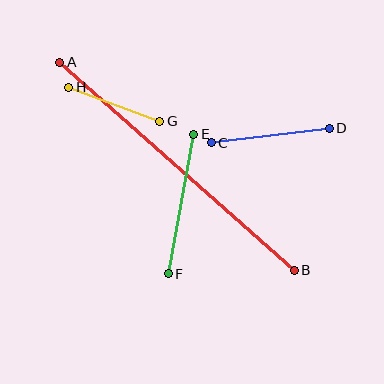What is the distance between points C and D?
The distance is approximately 119 pixels.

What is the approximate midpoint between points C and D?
The midpoint is at approximately (270, 135) pixels.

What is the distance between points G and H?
The distance is approximately 98 pixels.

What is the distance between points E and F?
The distance is approximately 142 pixels.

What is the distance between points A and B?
The distance is approximately 314 pixels.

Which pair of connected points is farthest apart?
Points A and B are farthest apart.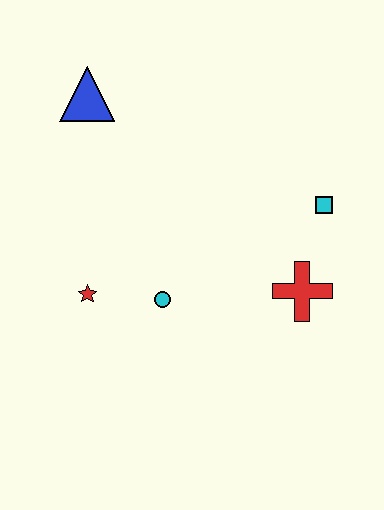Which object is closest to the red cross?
The cyan square is closest to the red cross.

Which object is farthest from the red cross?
The blue triangle is farthest from the red cross.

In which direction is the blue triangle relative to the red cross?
The blue triangle is to the left of the red cross.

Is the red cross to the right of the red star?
Yes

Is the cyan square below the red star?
No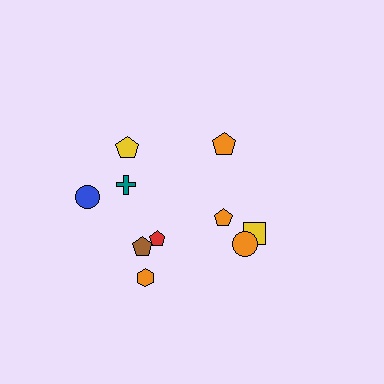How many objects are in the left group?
There are 6 objects.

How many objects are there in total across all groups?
There are 10 objects.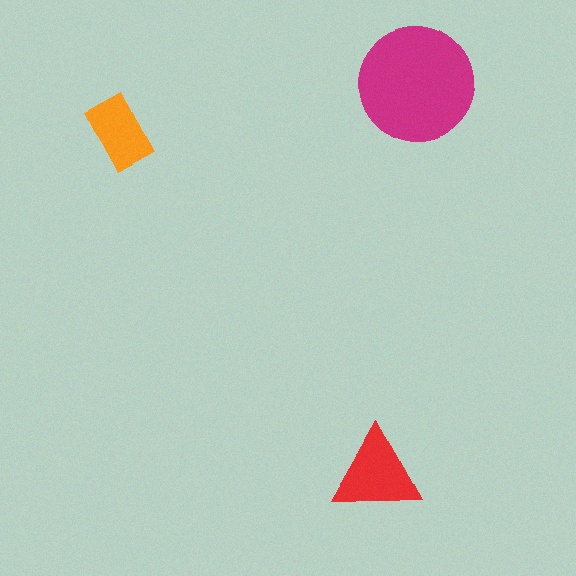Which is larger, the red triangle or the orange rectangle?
The red triangle.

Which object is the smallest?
The orange rectangle.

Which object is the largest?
The magenta circle.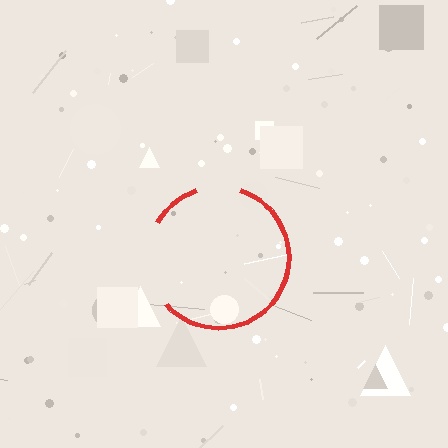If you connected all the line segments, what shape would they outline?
They would outline a circle.